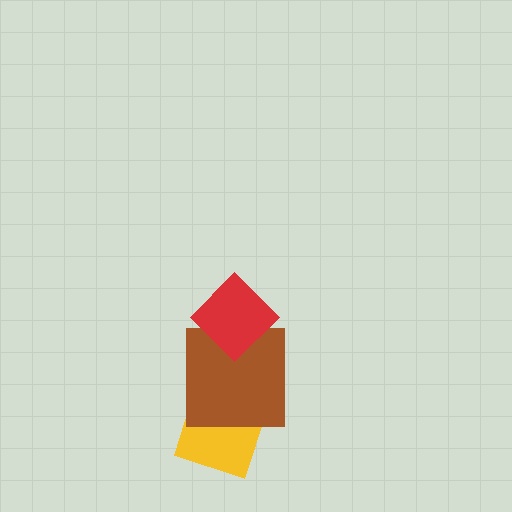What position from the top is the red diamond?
The red diamond is 1st from the top.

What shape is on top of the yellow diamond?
The brown square is on top of the yellow diamond.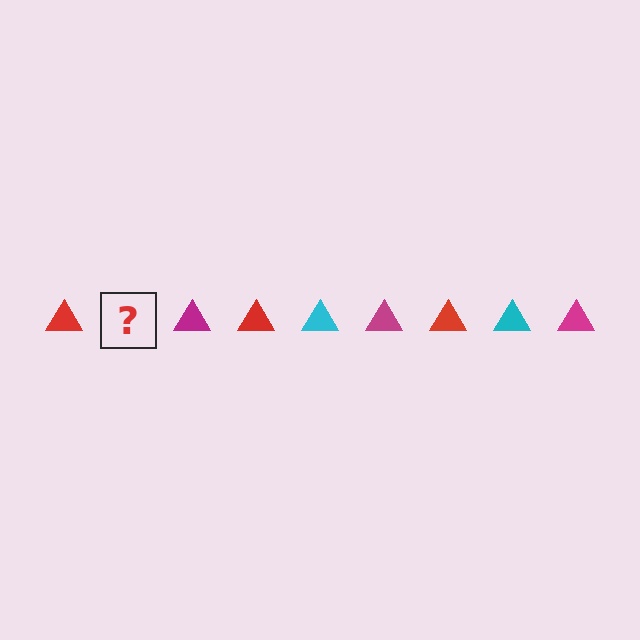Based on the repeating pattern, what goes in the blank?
The blank should be a cyan triangle.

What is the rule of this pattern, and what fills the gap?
The rule is that the pattern cycles through red, cyan, magenta triangles. The gap should be filled with a cyan triangle.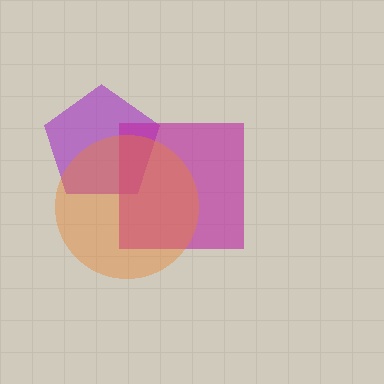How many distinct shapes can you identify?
There are 3 distinct shapes: a purple pentagon, a magenta square, an orange circle.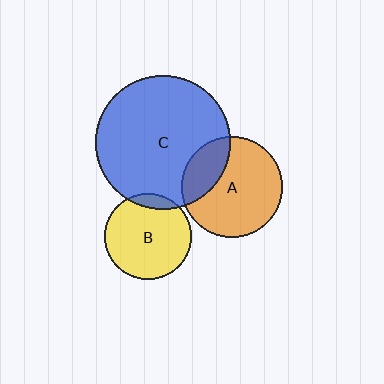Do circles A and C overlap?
Yes.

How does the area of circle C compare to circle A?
Approximately 1.8 times.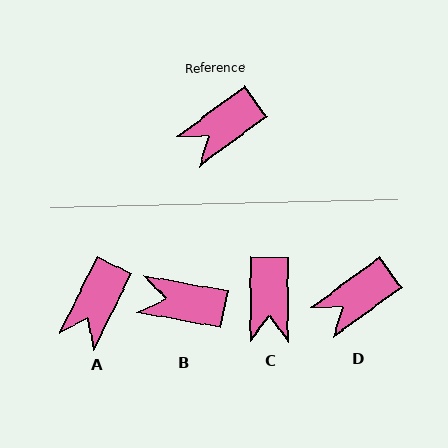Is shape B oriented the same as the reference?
No, it is off by about 47 degrees.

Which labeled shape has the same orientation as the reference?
D.